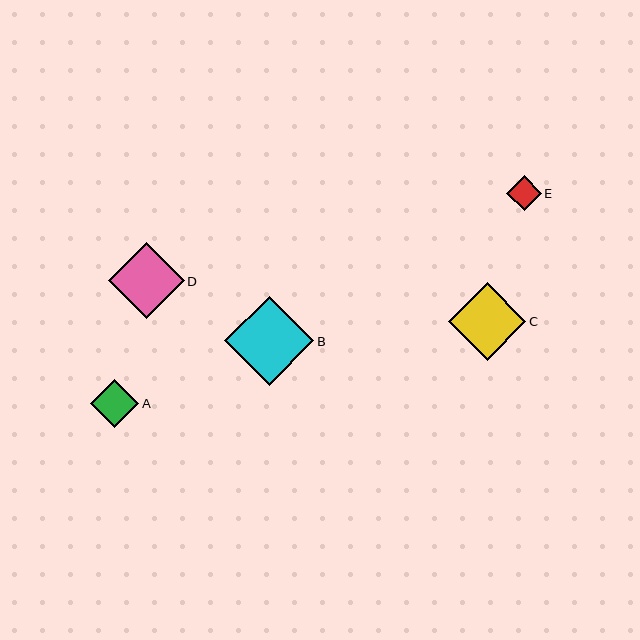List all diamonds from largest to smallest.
From largest to smallest: B, C, D, A, E.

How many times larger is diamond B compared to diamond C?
Diamond B is approximately 1.1 times the size of diamond C.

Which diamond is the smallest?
Diamond E is the smallest with a size of approximately 35 pixels.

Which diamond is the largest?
Diamond B is the largest with a size of approximately 89 pixels.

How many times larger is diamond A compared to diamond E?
Diamond A is approximately 1.4 times the size of diamond E.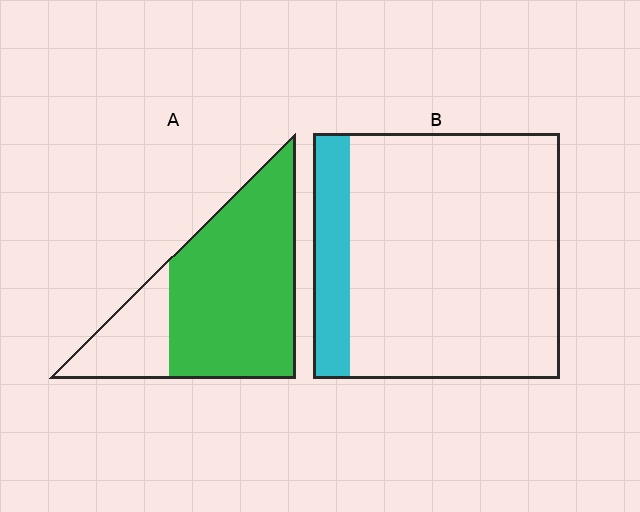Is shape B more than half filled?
No.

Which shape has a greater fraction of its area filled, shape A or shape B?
Shape A.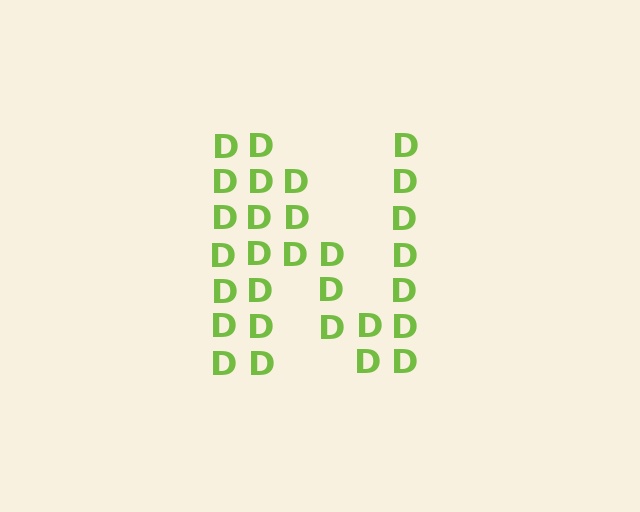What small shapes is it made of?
It is made of small letter D's.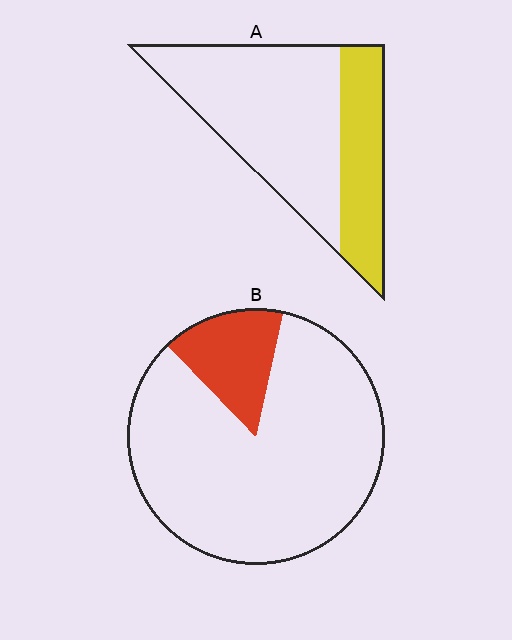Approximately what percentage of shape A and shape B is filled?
A is approximately 30% and B is approximately 15%.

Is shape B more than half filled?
No.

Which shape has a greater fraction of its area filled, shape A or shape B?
Shape A.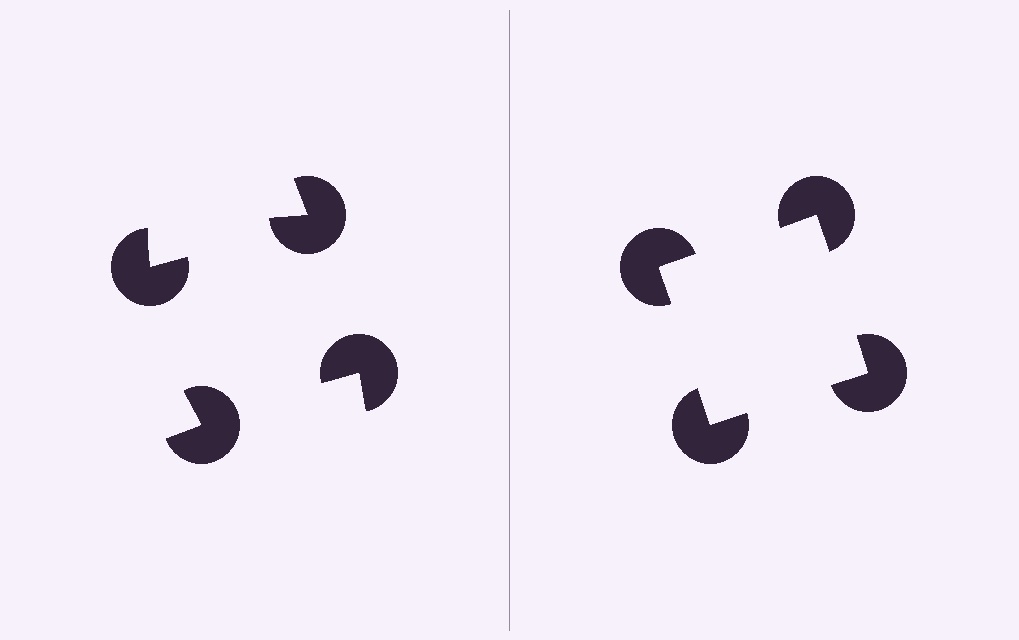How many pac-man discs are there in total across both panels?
8 — 4 on each side.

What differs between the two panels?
The pac-man discs are positioned identically on both sides; only the wedge orientations differ. On the right they align to a square; on the left they are misaligned.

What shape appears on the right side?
An illusory square.